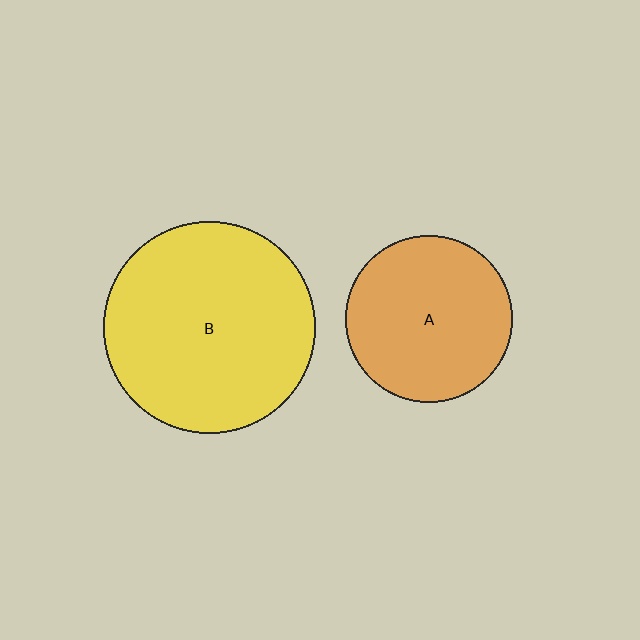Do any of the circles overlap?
No, none of the circles overlap.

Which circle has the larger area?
Circle B (yellow).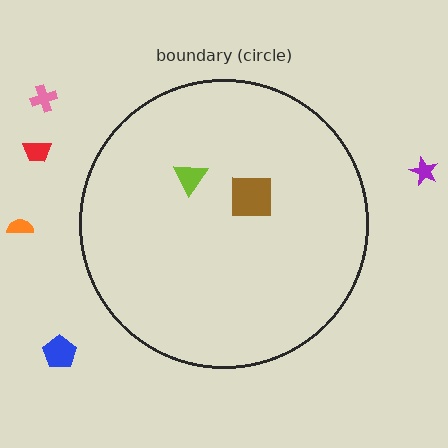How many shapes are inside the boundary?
2 inside, 5 outside.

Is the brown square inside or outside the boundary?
Inside.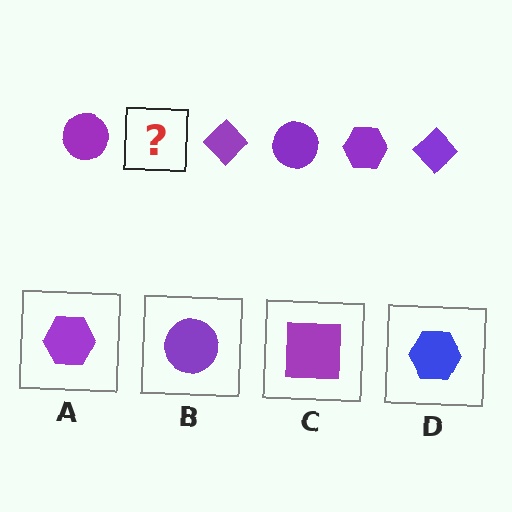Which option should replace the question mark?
Option A.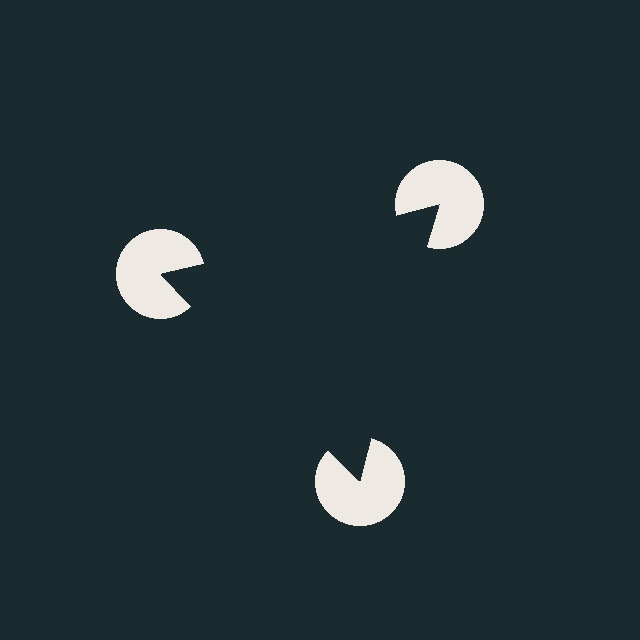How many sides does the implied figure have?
3 sides.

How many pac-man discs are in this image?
There are 3 — one at each vertex of the illusory triangle.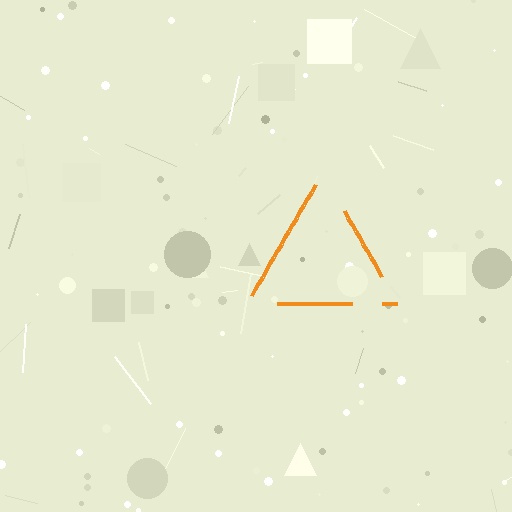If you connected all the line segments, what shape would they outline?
They would outline a triangle.